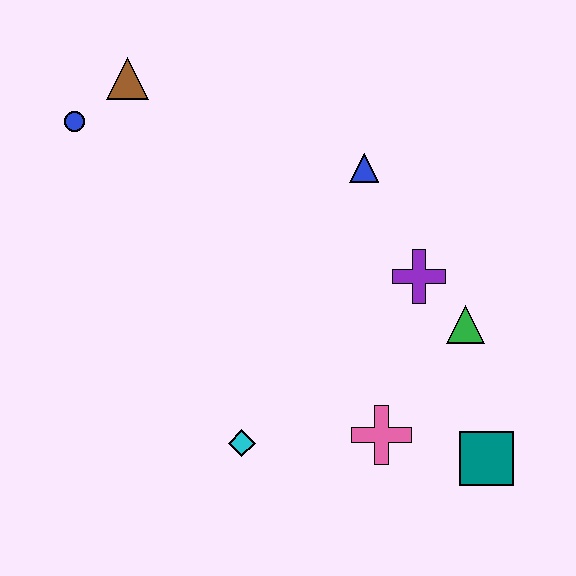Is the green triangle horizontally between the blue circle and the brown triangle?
No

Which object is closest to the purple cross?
The green triangle is closest to the purple cross.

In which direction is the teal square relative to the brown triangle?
The teal square is below the brown triangle.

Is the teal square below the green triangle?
Yes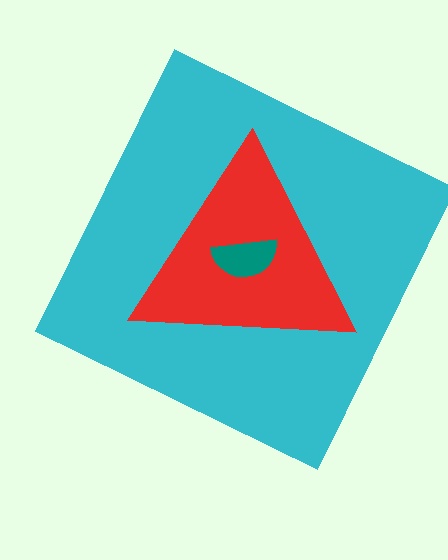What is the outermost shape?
The cyan square.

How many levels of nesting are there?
3.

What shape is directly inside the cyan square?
The red triangle.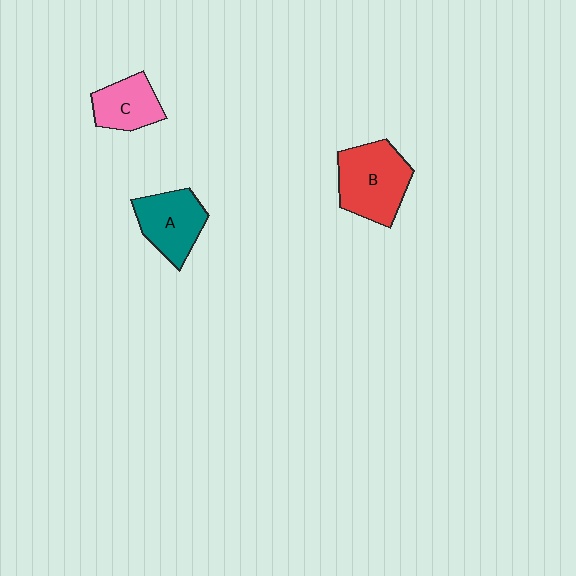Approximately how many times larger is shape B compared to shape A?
Approximately 1.3 times.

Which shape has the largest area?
Shape B (red).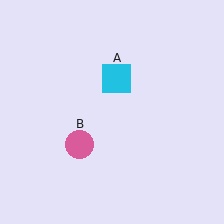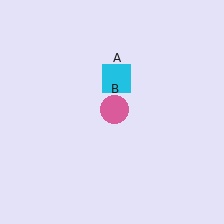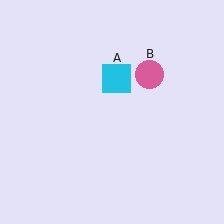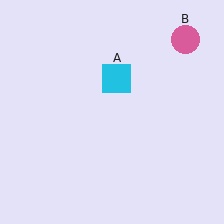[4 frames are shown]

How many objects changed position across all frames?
1 object changed position: pink circle (object B).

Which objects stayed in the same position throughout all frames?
Cyan square (object A) remained stationary.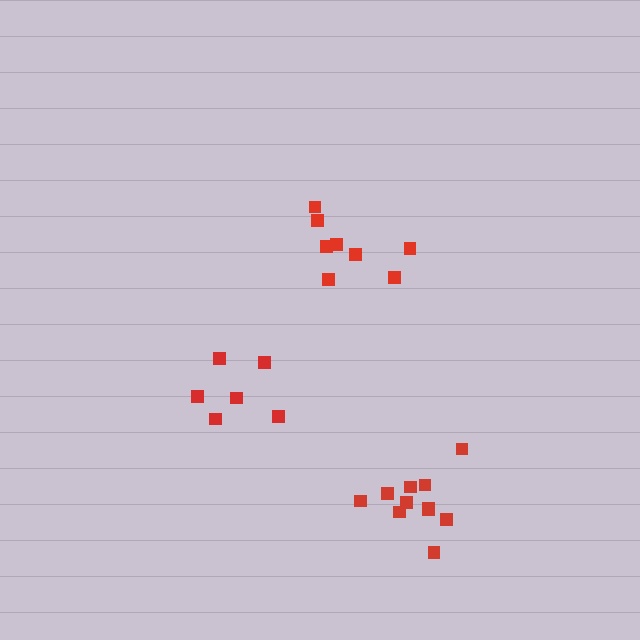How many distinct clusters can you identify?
There are 3 distinct clusters.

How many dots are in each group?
Group 1: 6 dots, Group 2: 8 dots, Group 3: 11 dots (25 total).